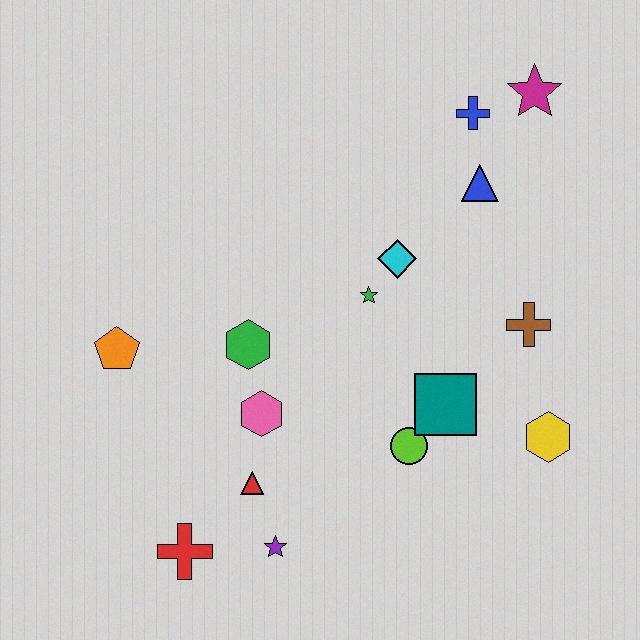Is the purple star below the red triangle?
Yes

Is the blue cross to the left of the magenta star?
Yes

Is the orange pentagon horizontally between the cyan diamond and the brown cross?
No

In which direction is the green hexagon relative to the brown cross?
The green hexagon is to the left of the brown cross.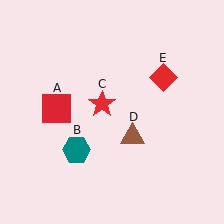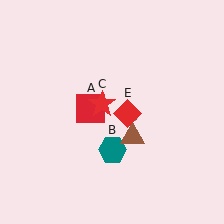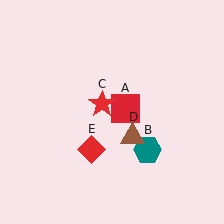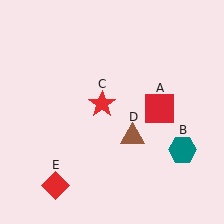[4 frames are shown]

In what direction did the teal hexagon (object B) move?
The teal hexagon (object B) moved right.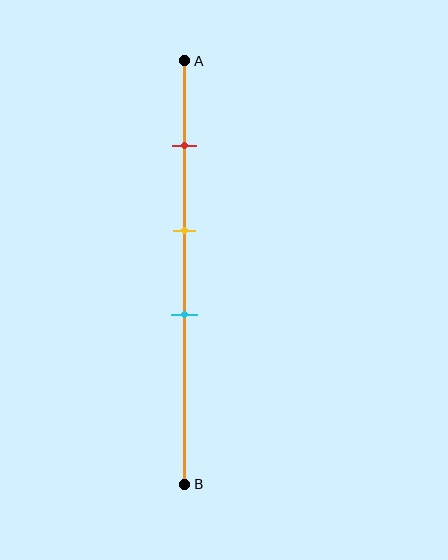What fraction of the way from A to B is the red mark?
The red mark is approximately 20% (0.2) of the way from A to B.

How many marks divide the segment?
There are 3 marks dividing the segment.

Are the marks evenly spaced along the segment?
Yes, the marks are approximately evenly spaced.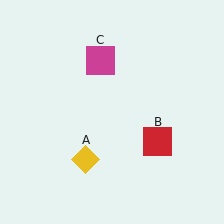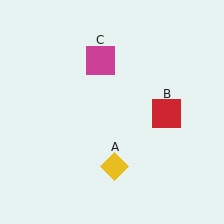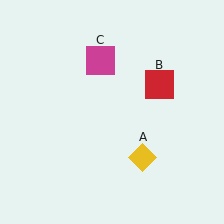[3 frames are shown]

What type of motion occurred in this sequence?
The yellow diamond (object A), red square (object B) rotated counterclockwise around the center of the scene.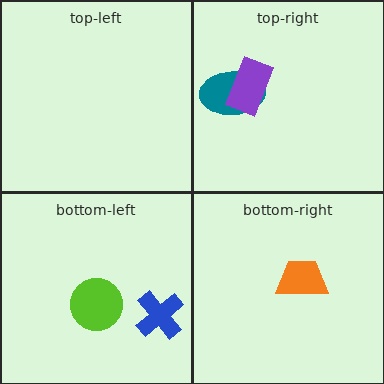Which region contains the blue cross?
The bottom-left region.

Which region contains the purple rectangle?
The top-right region.